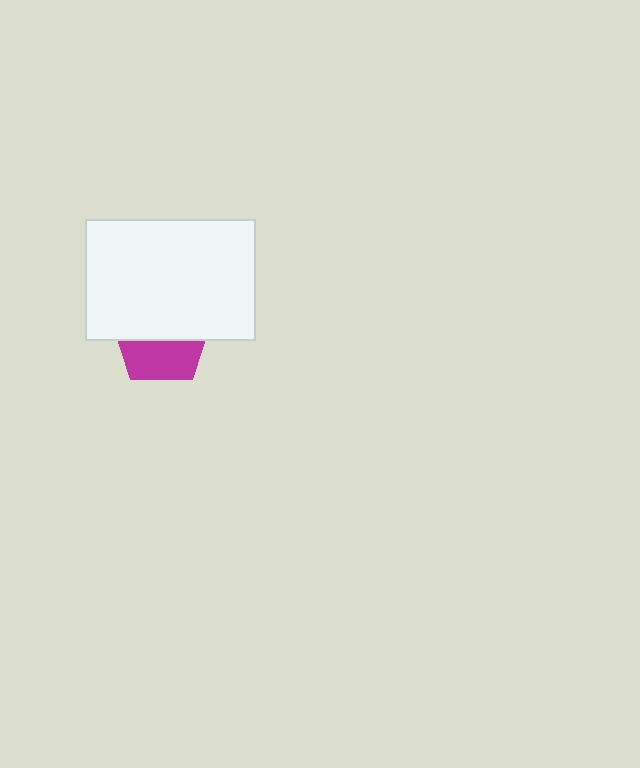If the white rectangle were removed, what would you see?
You would see the complete magenta pentagon.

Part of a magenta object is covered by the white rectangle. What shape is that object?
It is a pentagon.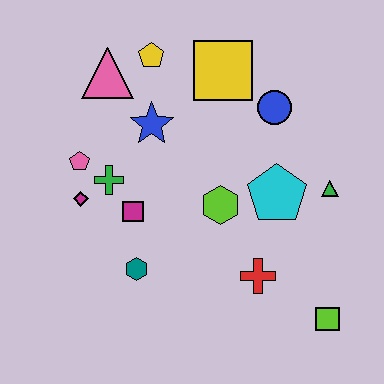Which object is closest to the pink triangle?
The yellow pentagon is closest to the pink triangle.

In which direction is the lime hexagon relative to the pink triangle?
The lime hexagon is below the pink triangle.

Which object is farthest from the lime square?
The pink triangle is farthest from the lime square.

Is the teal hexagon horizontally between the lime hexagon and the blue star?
No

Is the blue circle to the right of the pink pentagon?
Yes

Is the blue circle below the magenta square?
No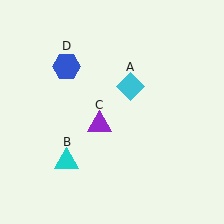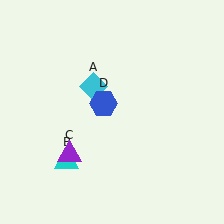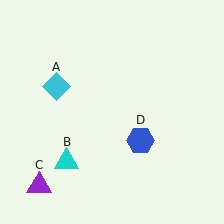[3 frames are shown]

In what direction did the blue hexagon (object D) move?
The blue hexagon (object D) moved down and to the right.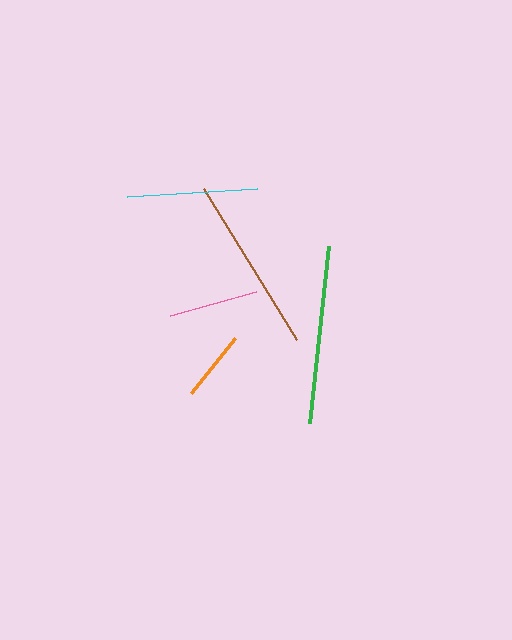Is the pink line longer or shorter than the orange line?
The pink line is longer than the orange line.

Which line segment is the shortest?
The orange line is the shortest at approximately 70 pixels.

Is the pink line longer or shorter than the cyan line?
The cyan line is longer than the pink line.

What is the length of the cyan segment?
The cyan segment is approximately 130 pixels long.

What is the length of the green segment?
The green segment is approximately 178 pixels long.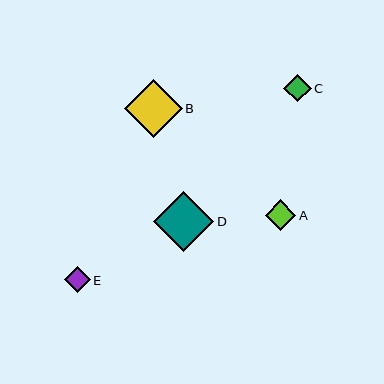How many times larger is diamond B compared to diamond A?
Diamond B is approximately 1.9 times the size of diamond A.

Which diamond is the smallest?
Diamond E is the smallest with a size of approximately 26 pixels.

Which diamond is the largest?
Diamond D is the largest with a size of approximately 60 pixels.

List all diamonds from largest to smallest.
From largest to smallest: D, B, A, C, E.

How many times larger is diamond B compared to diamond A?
Diamond B is approximately 1.9 times the size of diamond A.